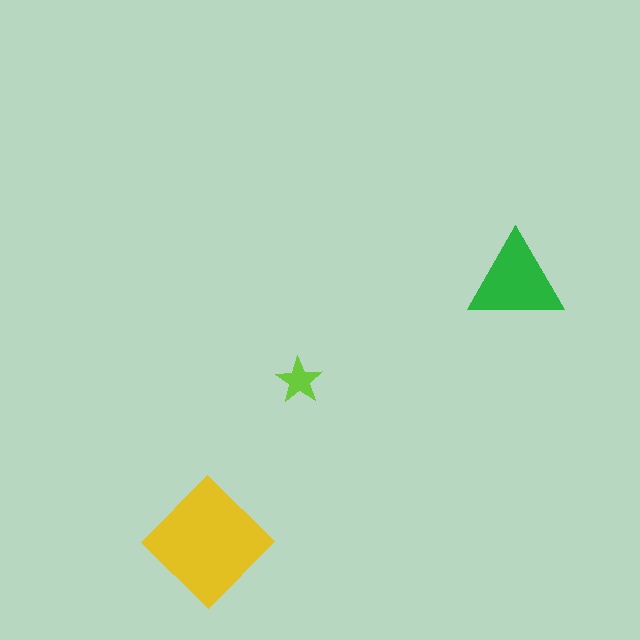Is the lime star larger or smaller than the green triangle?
Smaller.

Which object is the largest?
The yellow diamond.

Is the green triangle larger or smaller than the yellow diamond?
Smaller.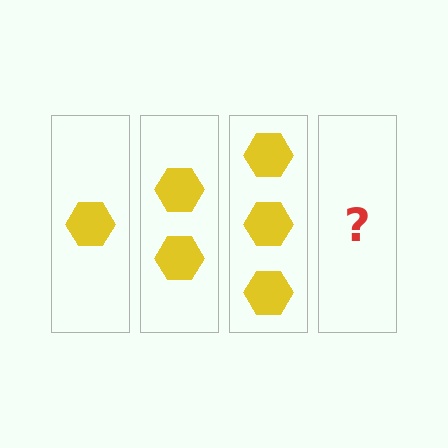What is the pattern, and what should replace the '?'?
The pattern is that each step adds one more hexagon. The '?' should be 4 hexagons.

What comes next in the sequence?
The next element should be 4 hexagons.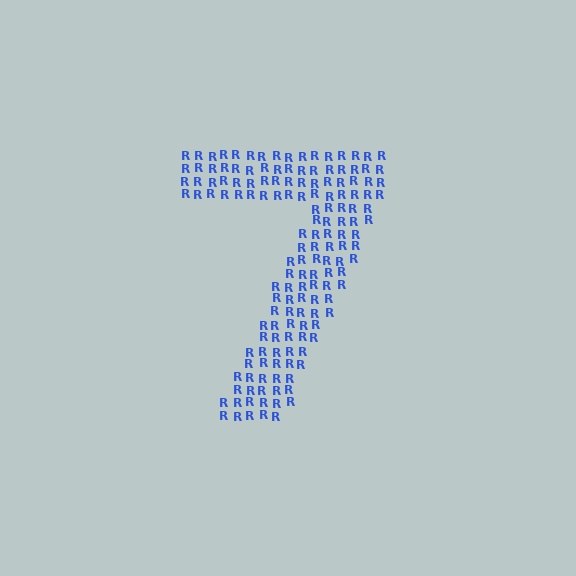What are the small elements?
The small elements are letter R's.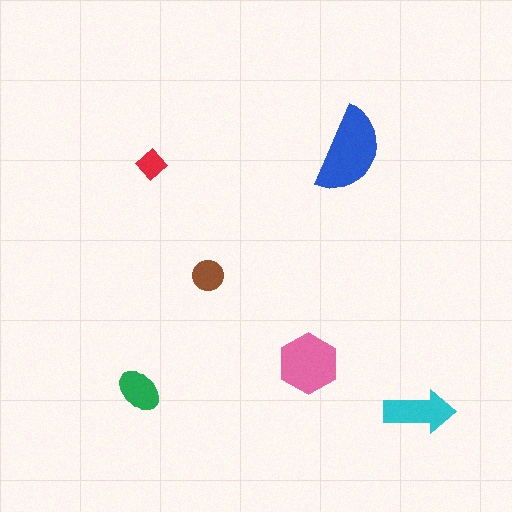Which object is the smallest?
The red diamond.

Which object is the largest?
The blue semicircle.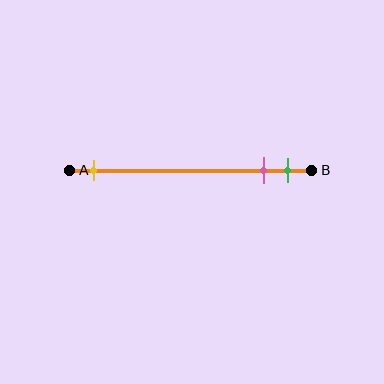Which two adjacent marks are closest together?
The pink and green marks are the closest adjacent pair.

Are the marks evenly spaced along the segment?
No, the marks are not evenly spaced.